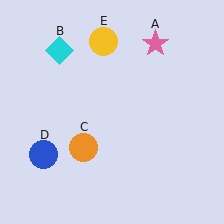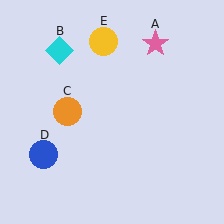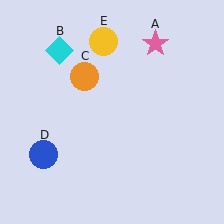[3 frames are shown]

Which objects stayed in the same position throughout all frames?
Pink star (object A) and cyan diamond (object B) and blue circle (object D) and yellow circle (object E) remained stationary.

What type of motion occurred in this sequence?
The orange circle (object C) rotated clockwise around the center of the scene.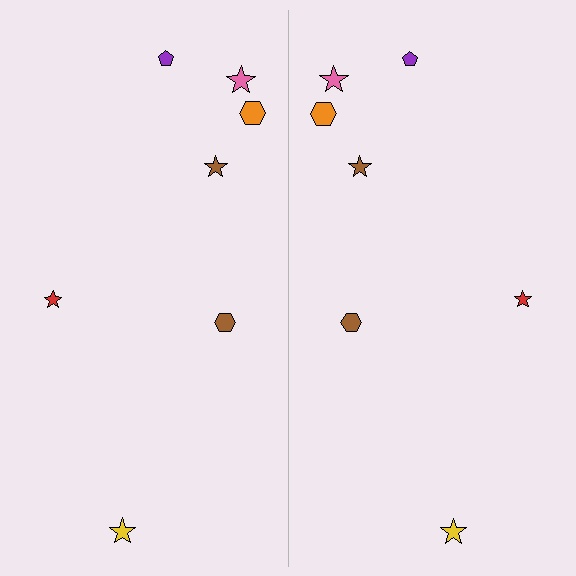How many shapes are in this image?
There are 14 shapes in this image.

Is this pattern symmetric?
Yes, this pattern has bilateral (reflection) symmetry.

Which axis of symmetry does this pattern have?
The pattern has a vertical axis of symmetry running through the center of the image.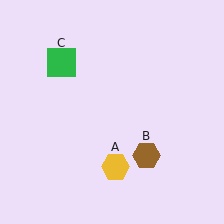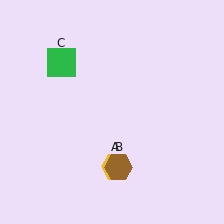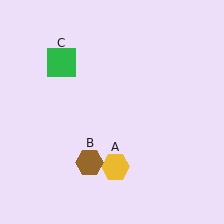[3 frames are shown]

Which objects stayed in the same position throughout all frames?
Yellow hexagon (object A) and green square (object C) remained stationary.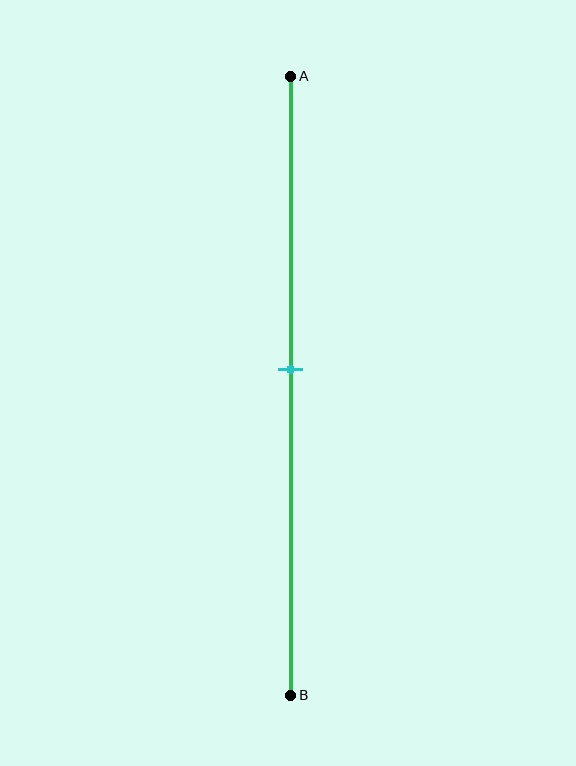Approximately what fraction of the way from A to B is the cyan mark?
The cyan mark is approximately 45% of the way from A to B.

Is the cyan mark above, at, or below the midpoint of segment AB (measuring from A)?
The cyan mark is approximately at the midpoint of segment AB.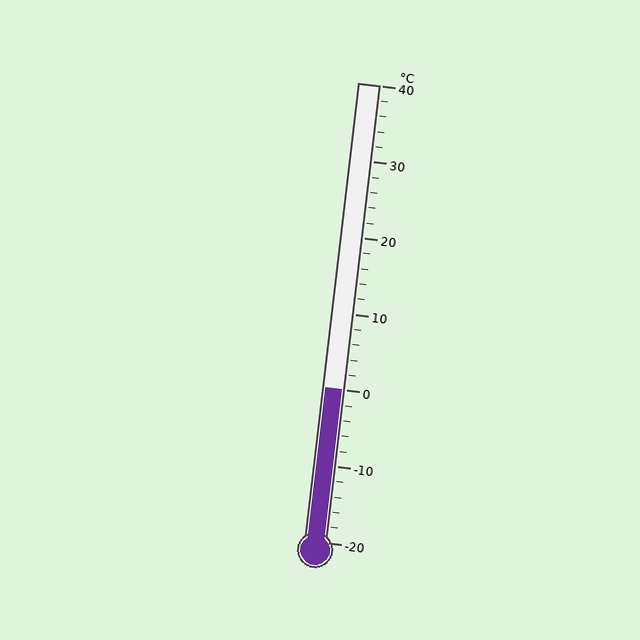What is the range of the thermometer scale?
The thermometer scale ranges from -20°C to 40°C.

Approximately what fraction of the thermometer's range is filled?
The thermometer is filled to approximately 35% of its range.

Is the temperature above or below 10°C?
The temperature is below 10°C.